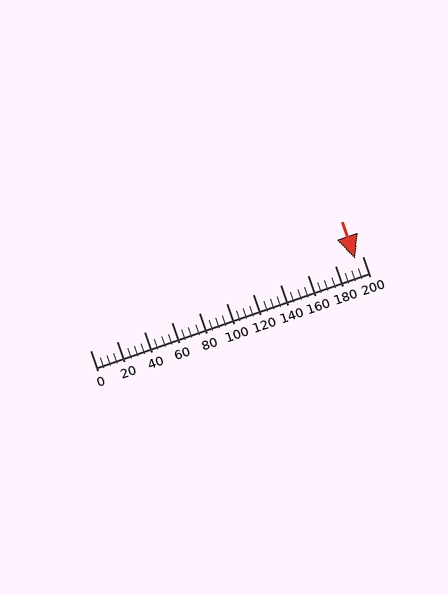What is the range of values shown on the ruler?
The ruler shows values from 0 to 200.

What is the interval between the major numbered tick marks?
The major tick marks are spaced 20 units apart.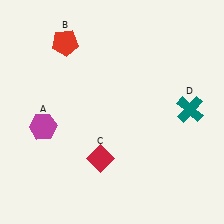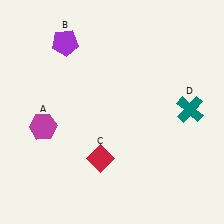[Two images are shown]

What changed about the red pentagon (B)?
In Image 1, B is red. In Image 2, it changed to purple.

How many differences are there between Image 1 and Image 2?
There is 1 difference between the two images.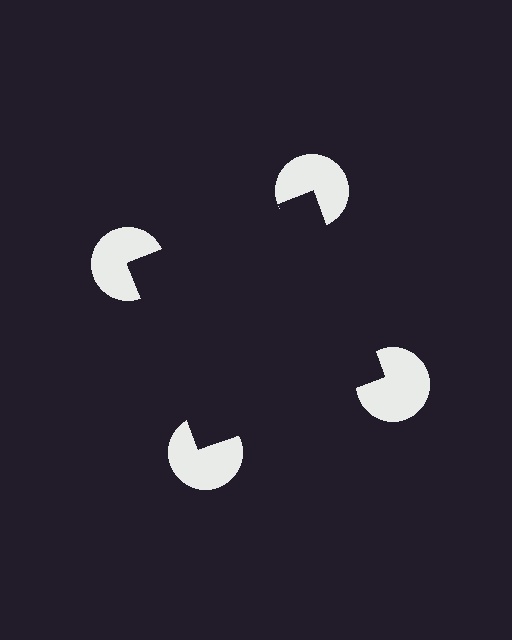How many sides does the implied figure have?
4 sides.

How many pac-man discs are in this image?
There are 4 — one at each vertex of the illusory square.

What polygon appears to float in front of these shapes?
An illusory square — its edges are inferred from the aligned wedge cuts in the pac-man discs, not physically drawn.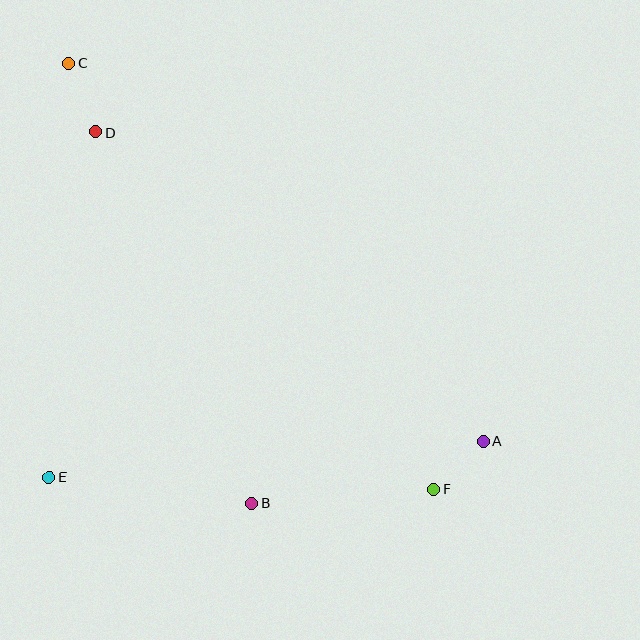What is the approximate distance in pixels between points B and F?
The distance between B and F is approximately 183 pixels.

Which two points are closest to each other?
Points A and F are closest to each other.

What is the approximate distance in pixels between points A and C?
The distance between A and C is approximately 561 pixels.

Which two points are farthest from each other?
Points C and F are farthest from each other.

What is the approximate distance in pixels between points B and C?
The distance between B and C is approximately 476 pixels.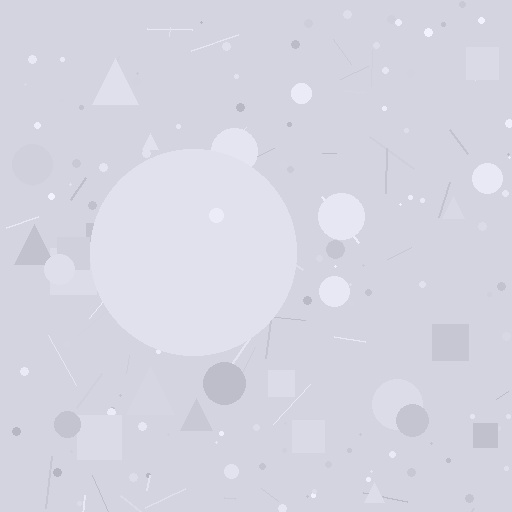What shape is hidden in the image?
A circle is hidden in the image.